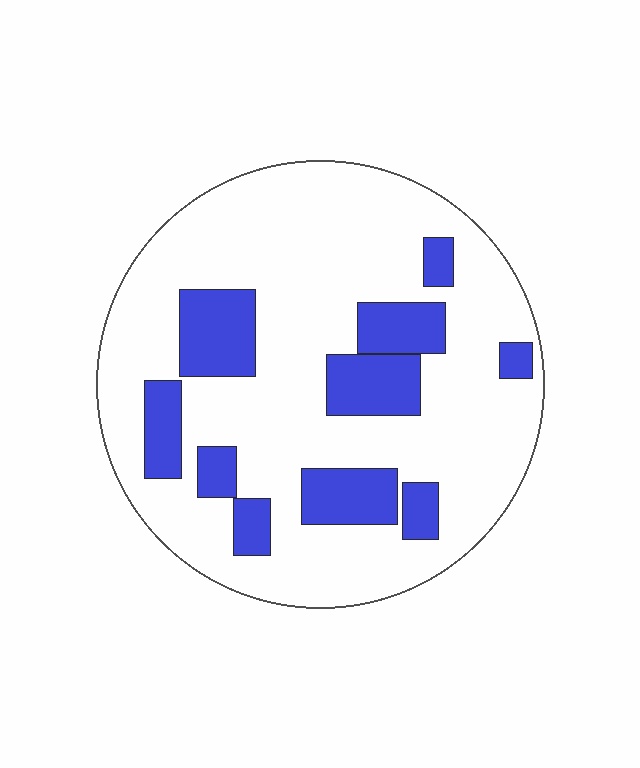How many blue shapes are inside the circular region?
10.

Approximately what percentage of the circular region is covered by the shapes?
Approximately 25%.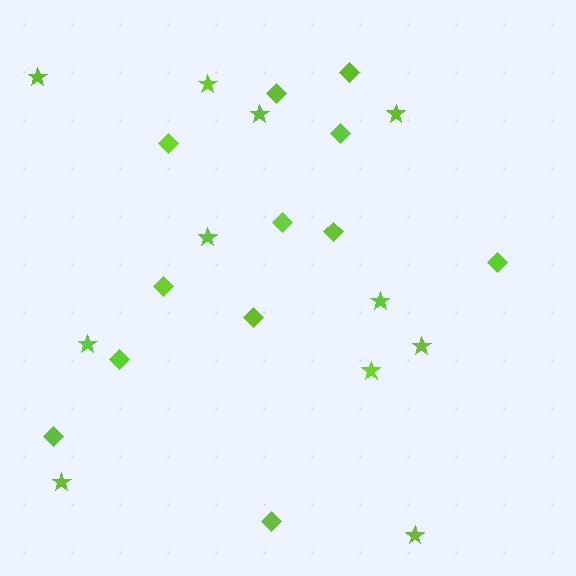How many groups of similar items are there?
There are 2 groups: one group of stars (11) and one group of diamonds (12).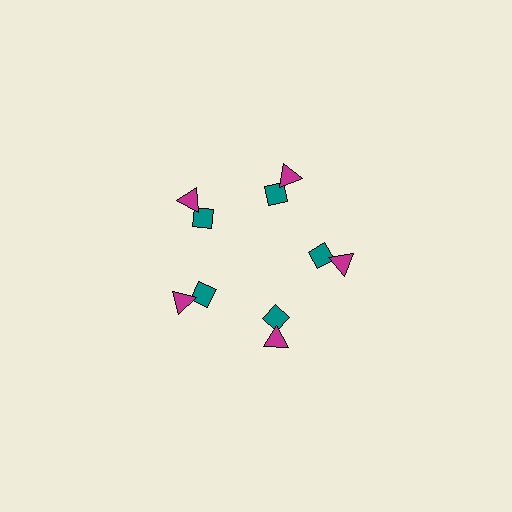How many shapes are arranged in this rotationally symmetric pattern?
There are 10 shapes, arranged in 5 groups of 2.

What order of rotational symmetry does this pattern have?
This pattern has 5-fold rotational symmetry.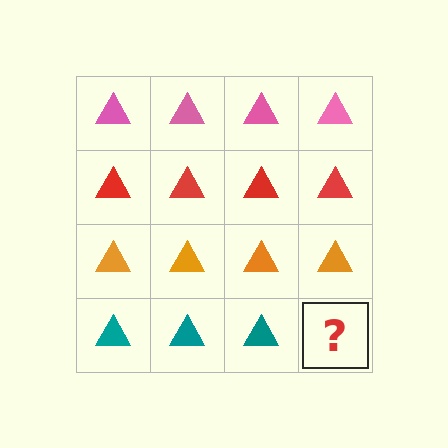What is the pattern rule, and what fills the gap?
The rule is that each row has a consistent color. The gap should be filled with a teal triangle.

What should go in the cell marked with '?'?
The missing cell should contain a teal triangle.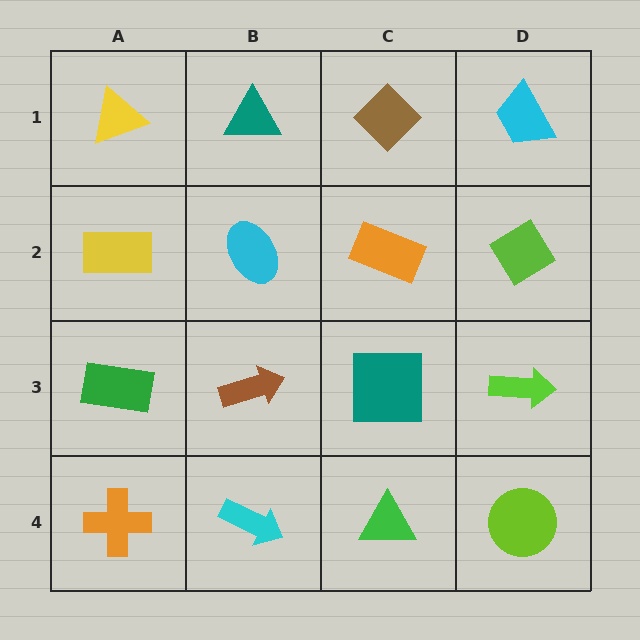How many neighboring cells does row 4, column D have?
2.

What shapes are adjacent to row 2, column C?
A brown diamond (row 1, column C), a teal square (row 3, column C), a cyan ellipse (row 2, column B), a lime diamond (row 2, column D).